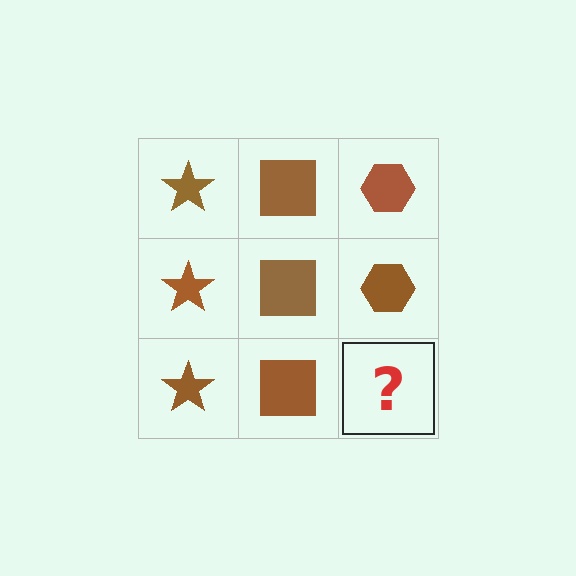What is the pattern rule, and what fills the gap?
The rule is that each column has a consistent shape. The gap should be filled with a brown hexagon.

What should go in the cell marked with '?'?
The missing cell should contain a brown hexagon.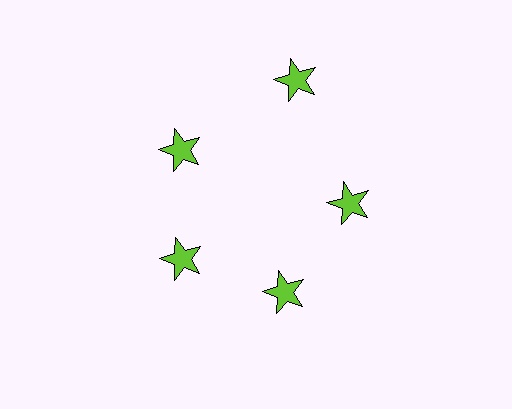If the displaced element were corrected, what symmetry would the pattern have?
It would have 5-fold rotational symmetry — the pattern would map onto itself every 72 degrees.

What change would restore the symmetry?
The symmetry would be restored by moving it inward, back onto the ring so that all 5 stars sit at equal angles and equal distance from the center.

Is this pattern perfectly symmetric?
No. The 5 lime stars are arranged in a ring, but one element near the 1 o'clock position is pushed outward from the center, breaking the 5-fold rotational symmetry.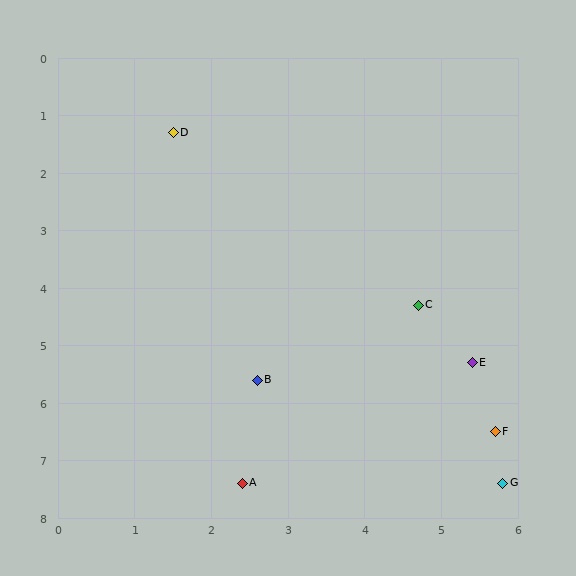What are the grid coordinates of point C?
Point C is at approximately (4.7, 4.3).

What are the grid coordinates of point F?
Point F is at approximately (5.7, 6.5).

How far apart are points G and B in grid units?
Points G and B are about 3.7 grid units apart.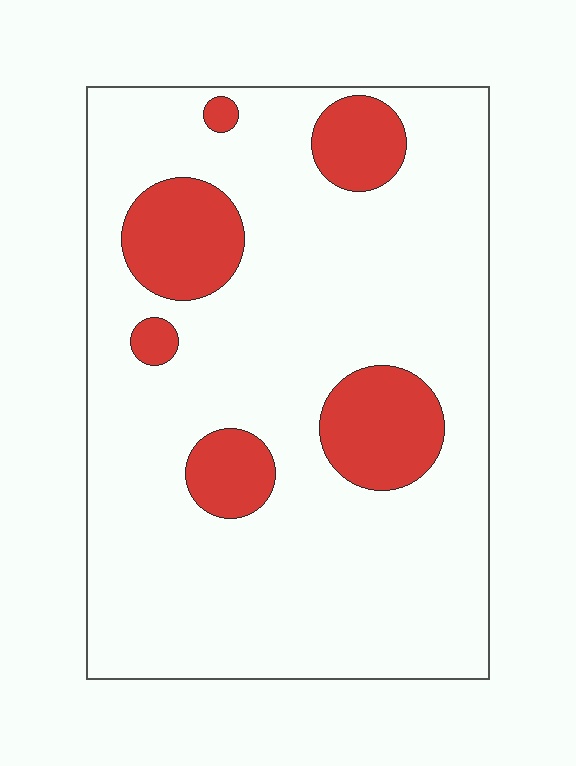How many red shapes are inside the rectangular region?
6.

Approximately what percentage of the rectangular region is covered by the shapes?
Approximately 15%.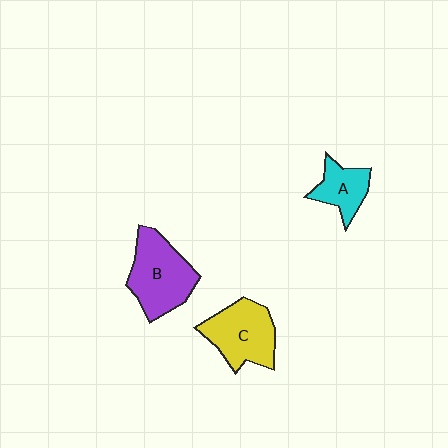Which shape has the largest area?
Shape B (purple).